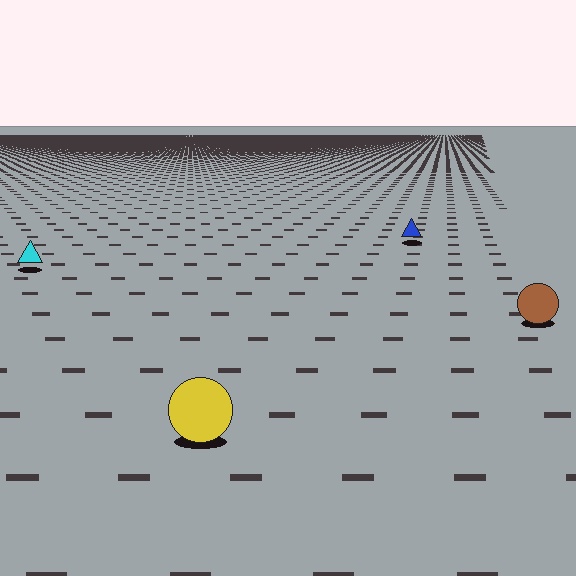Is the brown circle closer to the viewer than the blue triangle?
Yes. The brown circle is closer — you can tell from the texture gradient: the ground texture is coarser near it.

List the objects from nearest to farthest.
From nearest to farthest: the yellow circle, the brown circle, the cyan triangle, the blue triangle.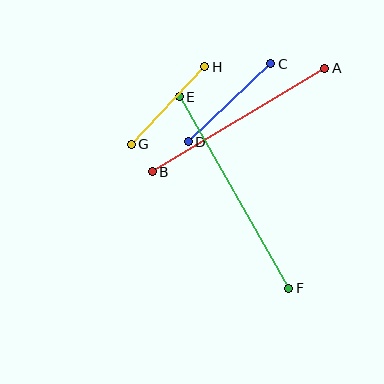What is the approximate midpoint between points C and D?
The midpoint is at approximately (229, 103) pixels.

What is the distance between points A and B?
The distance is approximately 201 pixels.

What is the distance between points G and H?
The distance is approximately 107 pixels.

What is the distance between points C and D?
The distance is approximately 113 pixels.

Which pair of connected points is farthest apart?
Points E and F are farthest apart.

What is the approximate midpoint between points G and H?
The midpoint is at approximately (168, 106) pixels.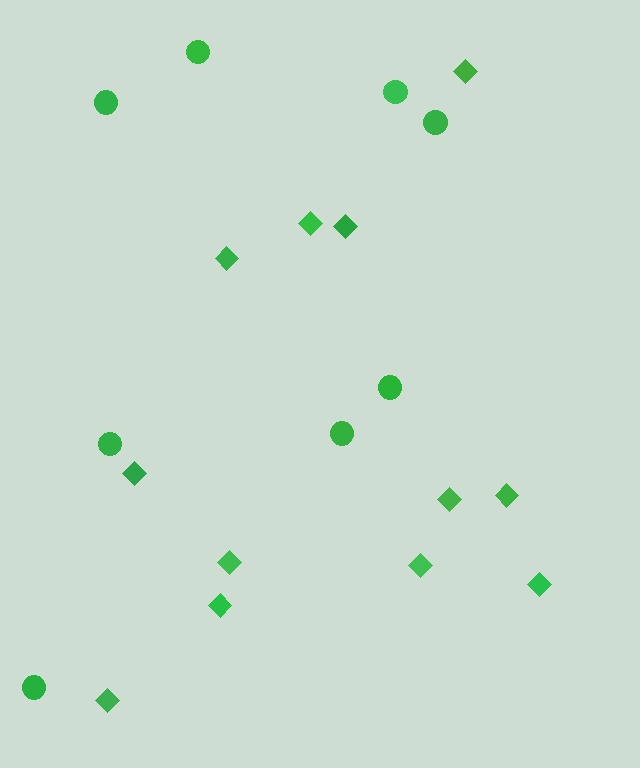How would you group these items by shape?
There are 2 groups: one group of circles (8) and one group of diamonds (12).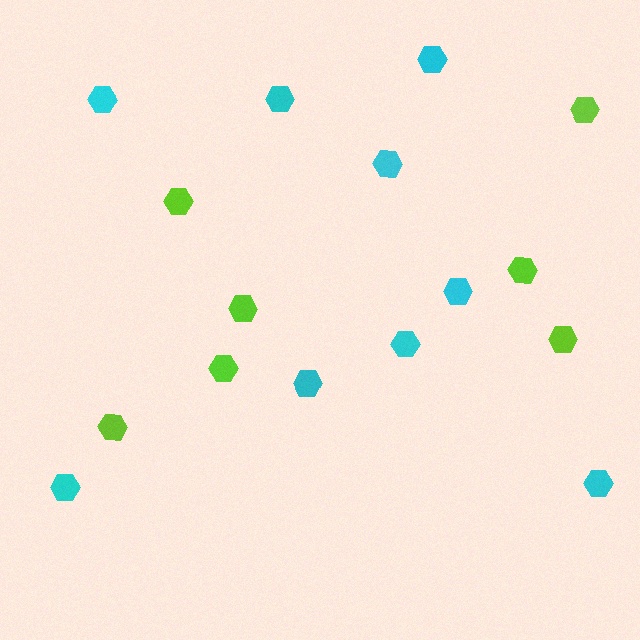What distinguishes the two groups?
There are 2 groups: one group of lime hexagons (7) and one group of cyan hexagons (9).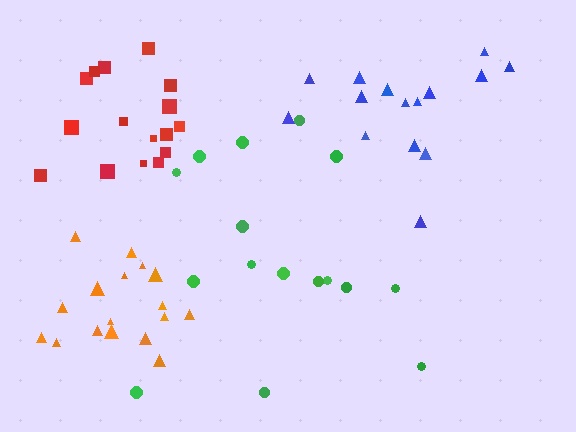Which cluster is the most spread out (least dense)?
Green.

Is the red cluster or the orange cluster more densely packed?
Orange.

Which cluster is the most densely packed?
Orange.